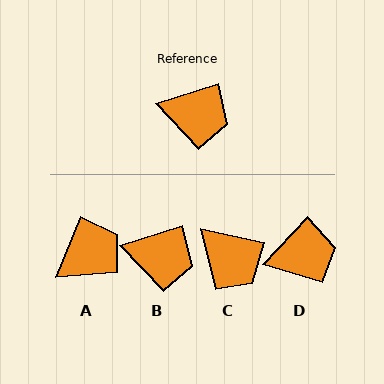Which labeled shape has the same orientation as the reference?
B.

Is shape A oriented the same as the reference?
No, it is off by about 50 degrees.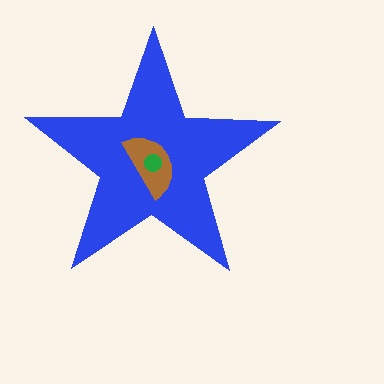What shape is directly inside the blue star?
The brown semicircle.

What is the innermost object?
The green circle.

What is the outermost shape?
The blue star.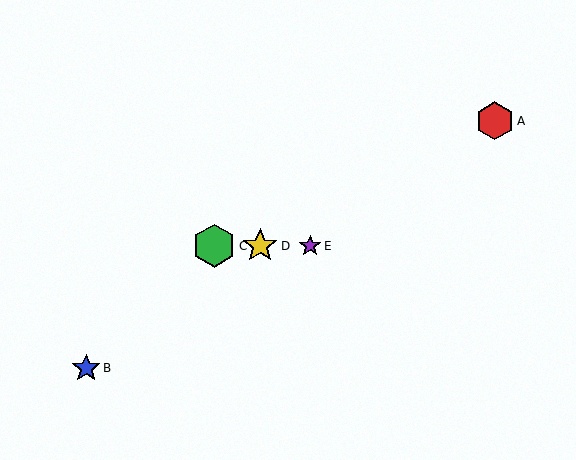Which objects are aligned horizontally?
Objects C, D, E are aligned horizontally.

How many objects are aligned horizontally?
3 objects (C, D, E) are aligned horizontally.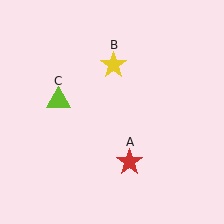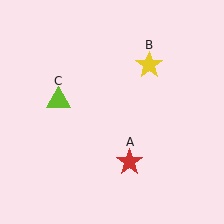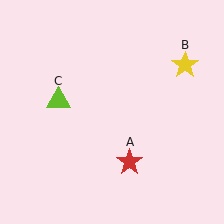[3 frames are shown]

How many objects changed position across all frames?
1 object changed position: yellow star (object B).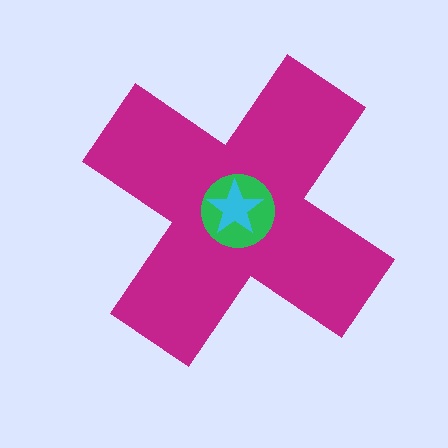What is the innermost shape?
The cyan star.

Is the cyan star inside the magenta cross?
Yes.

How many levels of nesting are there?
3.